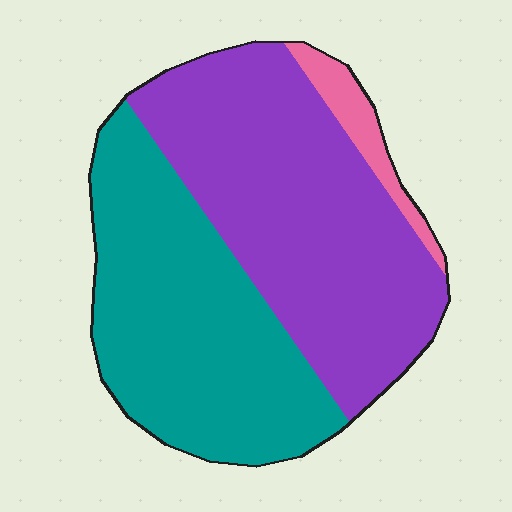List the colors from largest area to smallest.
From largest to smallest: purple, teal, pink.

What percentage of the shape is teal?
Teal covers 44% of the shape.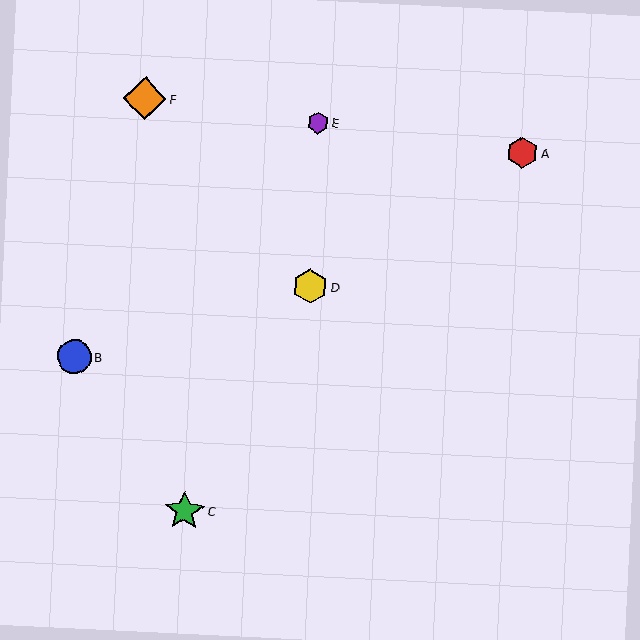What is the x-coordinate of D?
Object D is at x≈310.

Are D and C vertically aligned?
No, D is at x≈310 and C is at x≈184.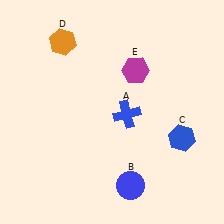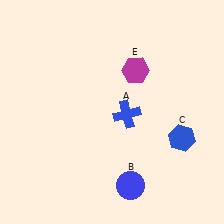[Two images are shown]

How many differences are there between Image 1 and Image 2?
There is 1 difference between the two images.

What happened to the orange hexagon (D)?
The orange hexagon (D) was removed in Image 2. It was in the top-left area of Image 1.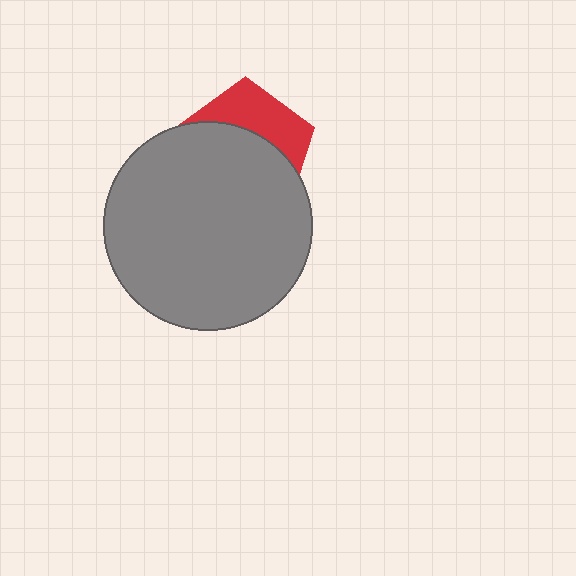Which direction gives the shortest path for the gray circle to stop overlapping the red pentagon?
Moving down gives the shortest separation.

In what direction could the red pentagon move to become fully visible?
The red pentagon could move up. That would shift it out from behind the gray circle entirely.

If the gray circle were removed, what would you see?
You would see the complete red pentagon.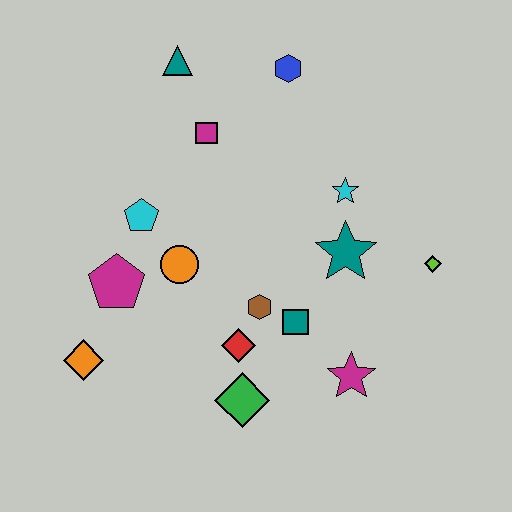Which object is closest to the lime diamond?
The teal star is closest to the lime diamond.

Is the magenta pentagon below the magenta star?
No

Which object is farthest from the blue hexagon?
The orange diamond is farthest from the blue hexagon.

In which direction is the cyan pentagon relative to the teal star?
The cyan pentagon is to the left of the teal star.